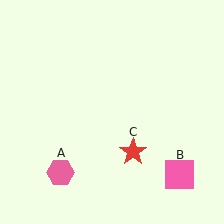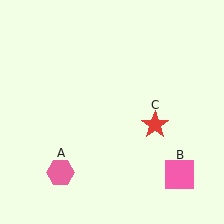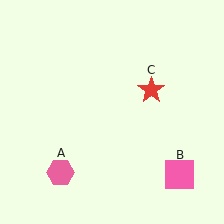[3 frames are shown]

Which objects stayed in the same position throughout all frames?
Pink hexagon (object A) and pink square (object B) remained stationary.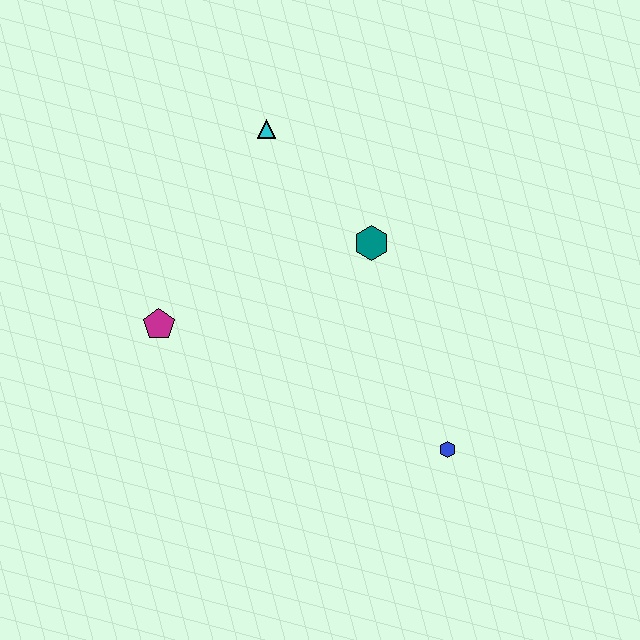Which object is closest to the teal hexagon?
The cyan triangle is closest to the teal hexagon.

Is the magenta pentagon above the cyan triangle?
No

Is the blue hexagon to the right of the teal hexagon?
Yes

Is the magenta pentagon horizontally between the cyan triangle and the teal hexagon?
No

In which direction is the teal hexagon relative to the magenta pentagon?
The teal hexagon is to the right of the magenta pentagon.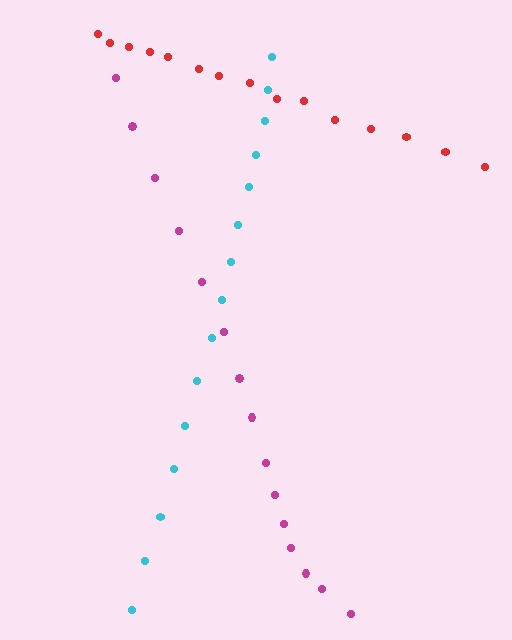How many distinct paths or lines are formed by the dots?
There are 3 distinct paths.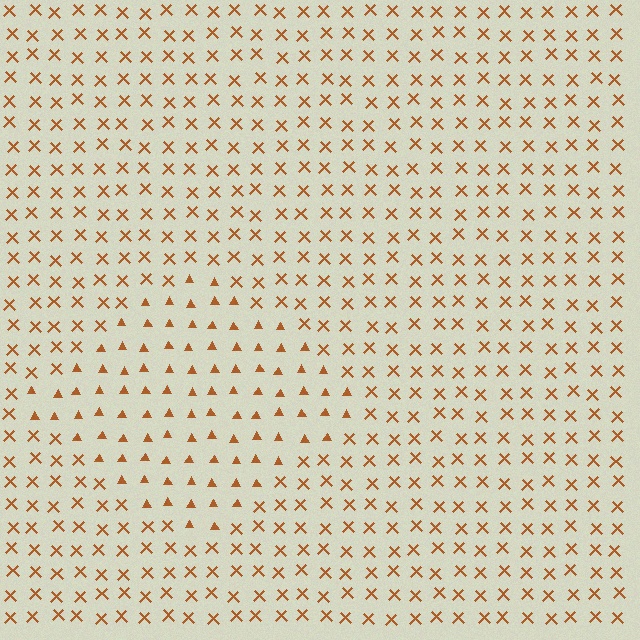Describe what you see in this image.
The image is filled with small brown elements arranged in a uniform grid. A diamond-shaped region contains triangles, while the surrounding area contains X marks. The boundary is defined purely by the change in element shape.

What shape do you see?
I see a diamond.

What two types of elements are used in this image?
The image uses triangles inside the diamond region and X marks outside it.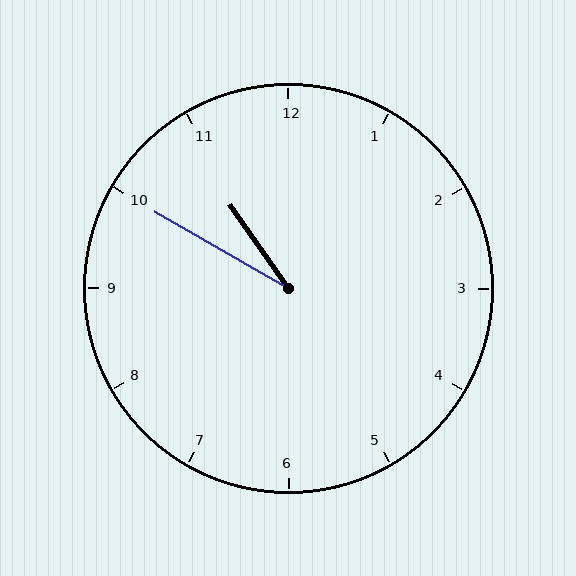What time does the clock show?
10:50.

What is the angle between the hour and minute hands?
Approximately 25 degrees.